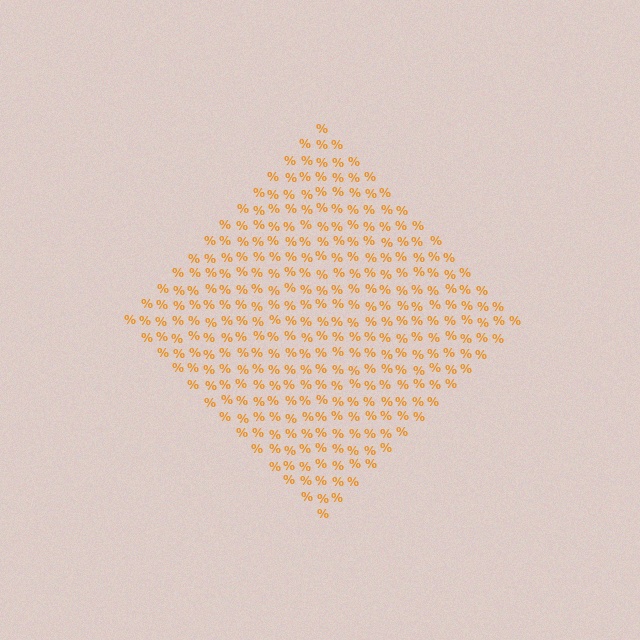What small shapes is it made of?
It is made of small percent signs.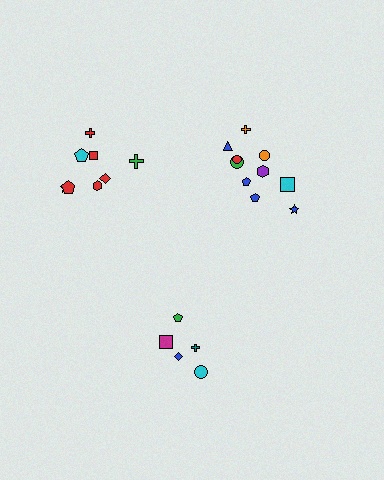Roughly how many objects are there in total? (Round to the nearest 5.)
Roughly 25 objects in total.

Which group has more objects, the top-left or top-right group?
The top-right group.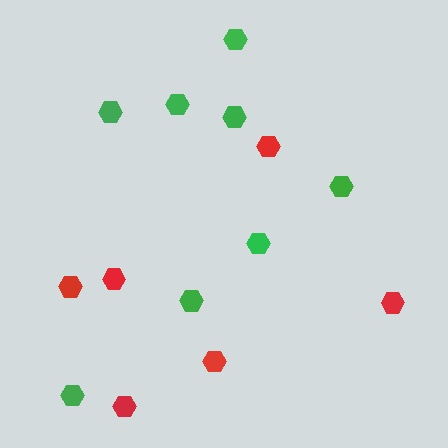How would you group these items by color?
There are 2 groups: one group of red hexagons (6) and one group of green hexagons (8).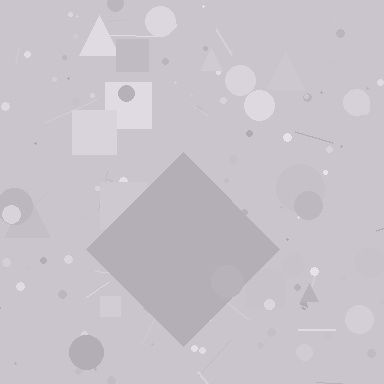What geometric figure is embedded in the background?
A diamond is embedded in the background.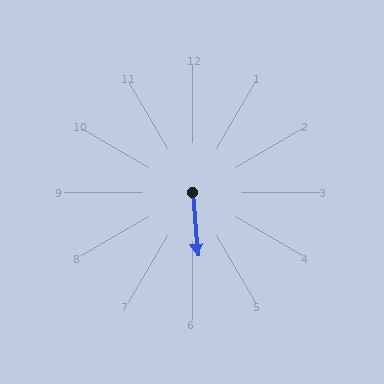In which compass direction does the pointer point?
South.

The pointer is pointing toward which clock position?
Roughly 6 o'clock.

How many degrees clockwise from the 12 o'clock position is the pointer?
Approximately 175 degrees.